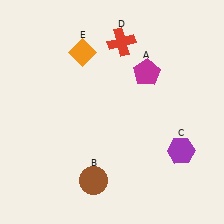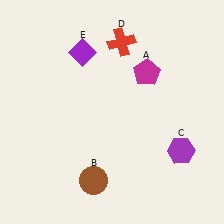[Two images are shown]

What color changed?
The diamond (E) changed from orange in Image 1 to purple in Image 2.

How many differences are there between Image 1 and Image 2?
There is 1 difference between the two images.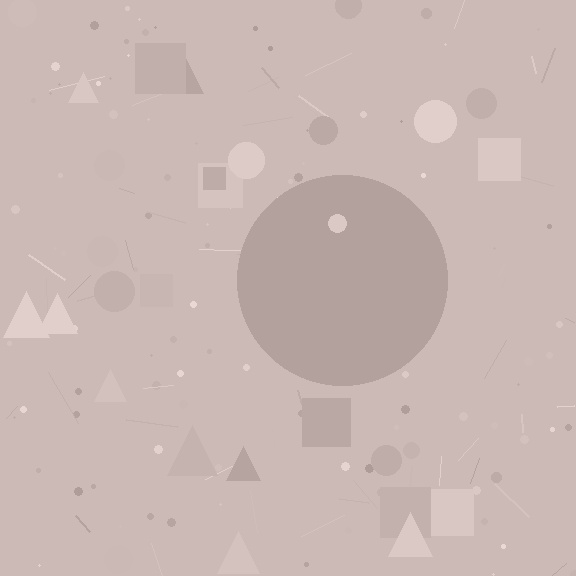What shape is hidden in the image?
A circle is hidden in the image.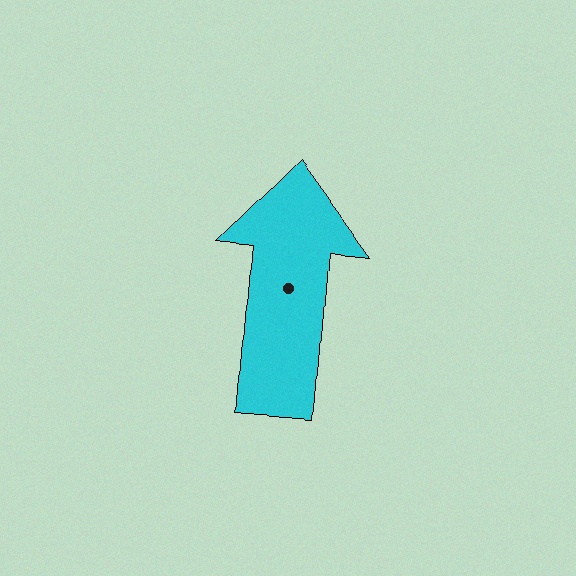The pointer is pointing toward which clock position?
Roughly 12 o'clock.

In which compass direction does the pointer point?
North.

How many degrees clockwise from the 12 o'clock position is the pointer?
Approximately 5 degrees.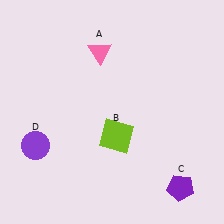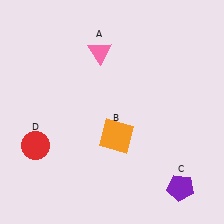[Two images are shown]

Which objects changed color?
B changed from lime to orange. D changed from purple to red.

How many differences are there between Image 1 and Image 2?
There are 2 differences between the two images.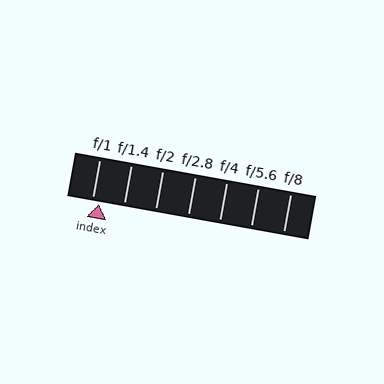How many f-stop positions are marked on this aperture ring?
There are 7 f-stop positions marked.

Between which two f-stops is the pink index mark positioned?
The index mark is between f/1 and f/1.4.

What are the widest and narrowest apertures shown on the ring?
The widest aperture shown is f/1 and the narrowest is f/8.